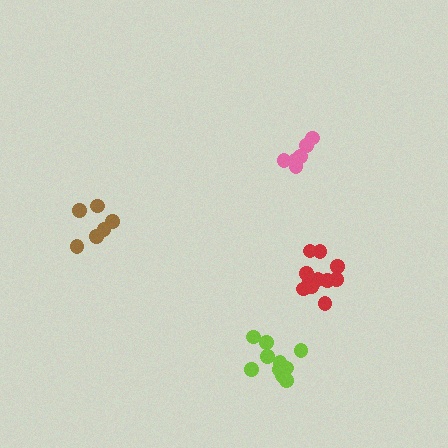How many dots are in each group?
Group 1: 10 dots, Group 2: 6 dots, Group 3: 6 dots, Group 4: 11 dots (33 total).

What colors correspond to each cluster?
The clusters are colored: lime, brown, pink, red.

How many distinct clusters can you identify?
There are 4 distinct clusters.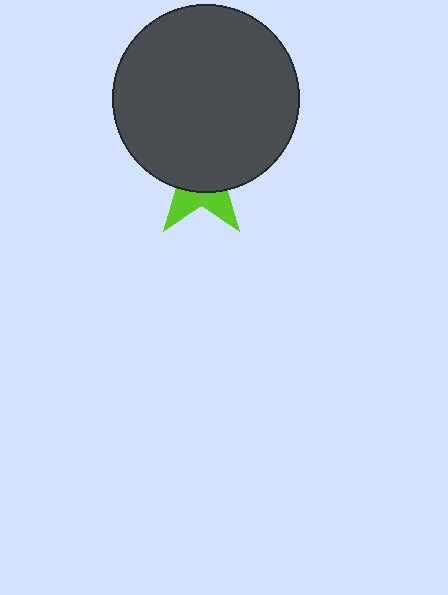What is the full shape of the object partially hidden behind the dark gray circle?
The partially hidden object is a lime star.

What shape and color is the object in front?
The object in front is a dark gray circle.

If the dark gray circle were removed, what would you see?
You would see the complete lime star.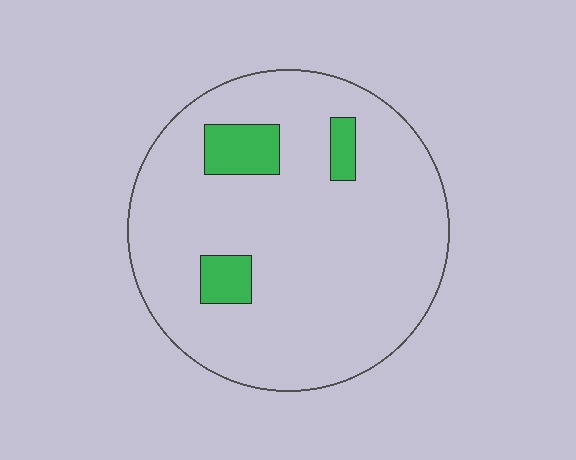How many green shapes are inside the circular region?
3.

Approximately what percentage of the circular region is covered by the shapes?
Approximately 10%.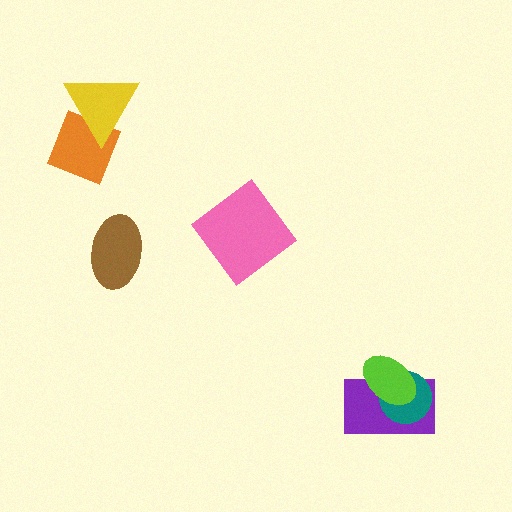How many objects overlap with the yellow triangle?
1 object overlaps with the yellow triangle.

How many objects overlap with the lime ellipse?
2 objects overlap with the lime ellipse.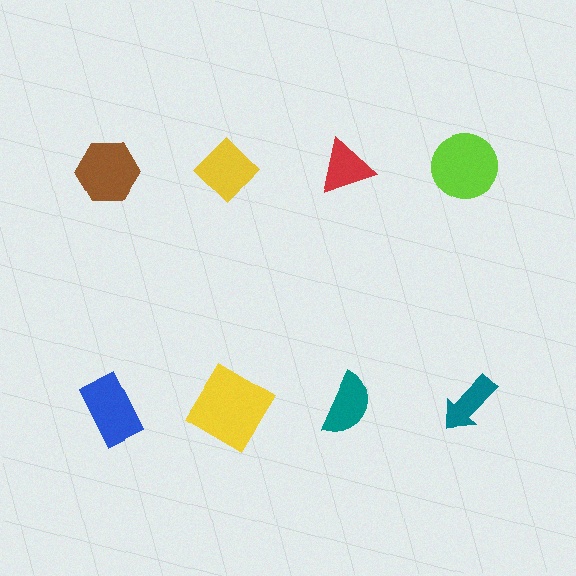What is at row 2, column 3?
A teal semicircle.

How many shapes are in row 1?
4 shapes.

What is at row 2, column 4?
A teal arrow.